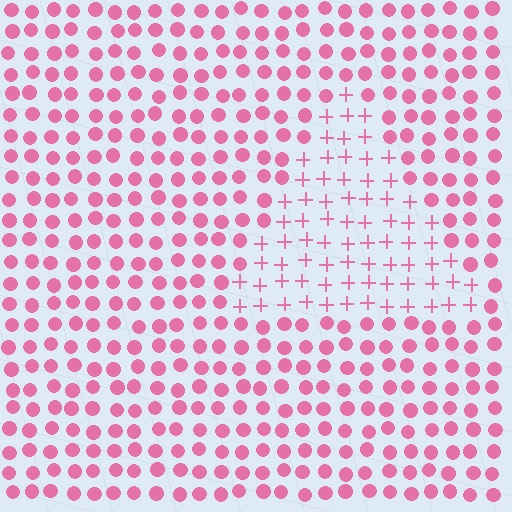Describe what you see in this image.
The image is filled with small pink elements arranged in a uniform grid. A triangle-shaped region contains plus signs, while the surrounding area contains circles. The boundary is defined purely by the change in element shape.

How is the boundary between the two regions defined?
The boundary is defined by a change in element shape: plus signs inside vs. circles outside. All elements share the same color and spacing.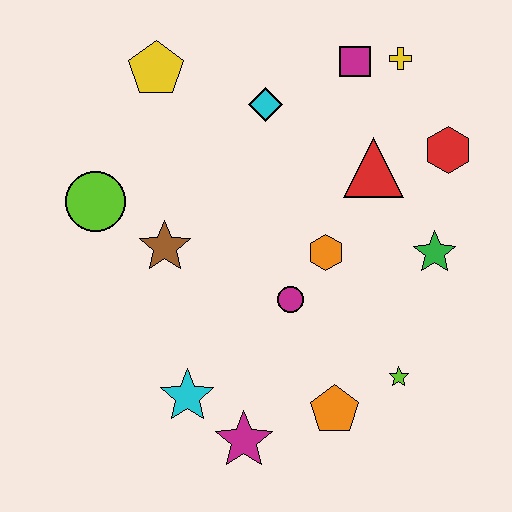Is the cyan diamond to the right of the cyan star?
Yes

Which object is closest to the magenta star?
The cyan star is closest to the magenta star.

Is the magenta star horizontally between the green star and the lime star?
No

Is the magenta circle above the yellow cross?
No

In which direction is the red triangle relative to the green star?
The red triangle is above the green star.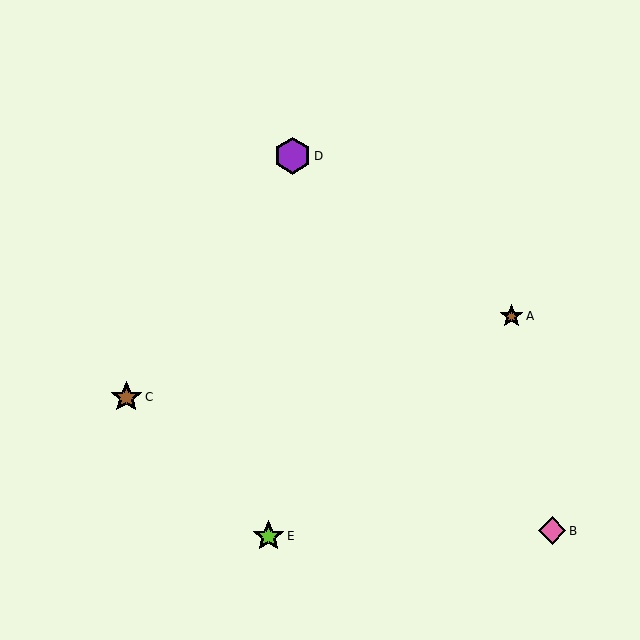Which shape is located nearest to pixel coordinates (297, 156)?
The purple hexagon (labeled D) at (293, 156) is nearest to that location.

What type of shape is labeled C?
Shape C is a brown star.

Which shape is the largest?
The purple hexagon (labeled D) is the largest.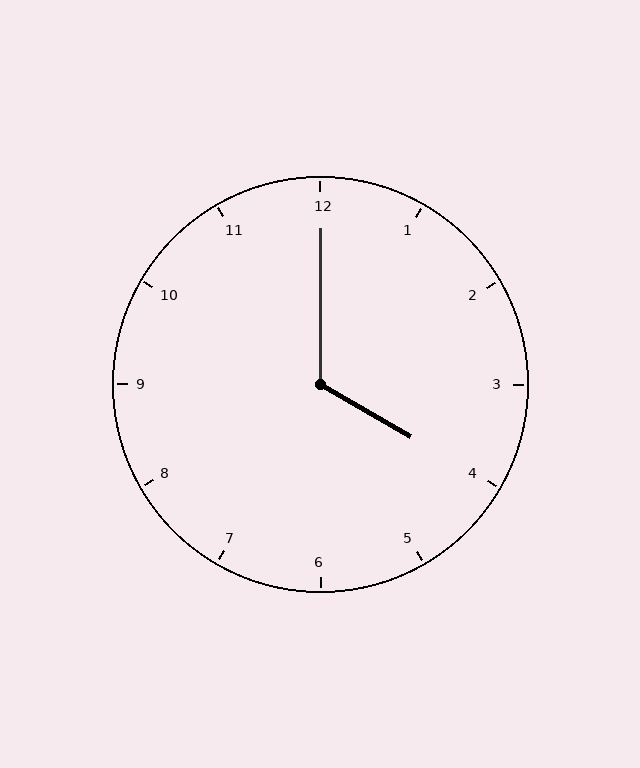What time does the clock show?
4:00.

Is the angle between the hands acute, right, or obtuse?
It is obtuse.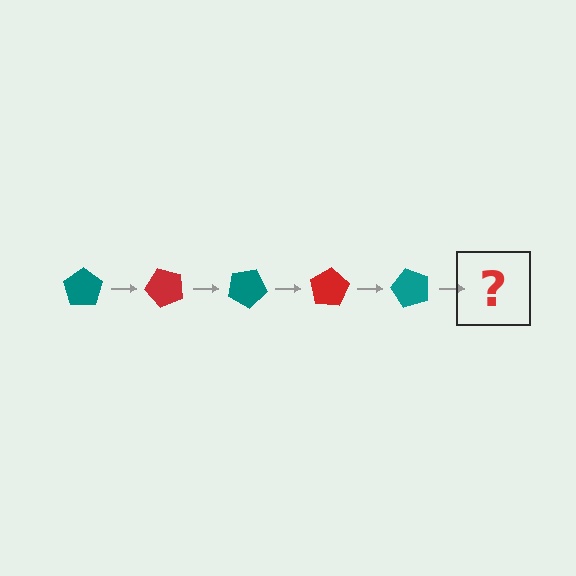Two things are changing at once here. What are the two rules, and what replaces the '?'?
The two rules are that it rotates 50 degrees each step and the color cycles through teal and red. The '?' should be a red pentagon, rotated 250 degrees from the start.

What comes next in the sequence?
The next element should be a red pentagon, rotated 250 degrees from the start.